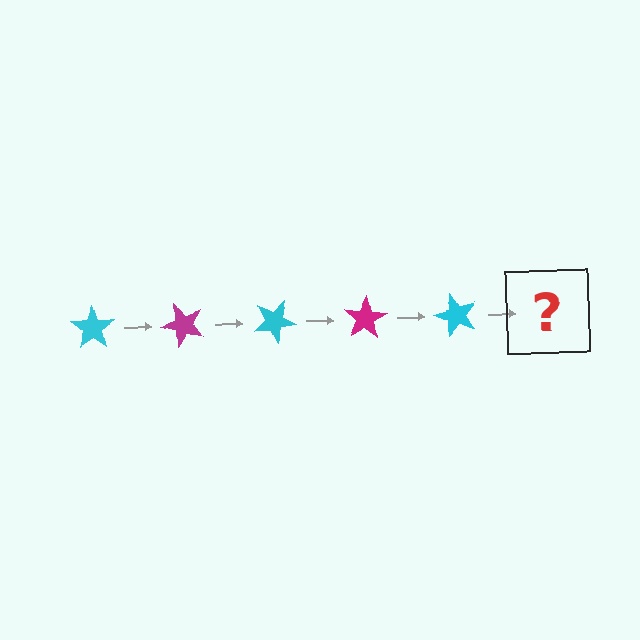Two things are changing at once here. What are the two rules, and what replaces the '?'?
The two rules are that it rotates 50 degrees each step and the color cycles through cyan and magenta. The '?' should be a magenta star, rotated 250 degrees from the start.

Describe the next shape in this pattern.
It should be a magenta star, rotated 250 degrees from the start.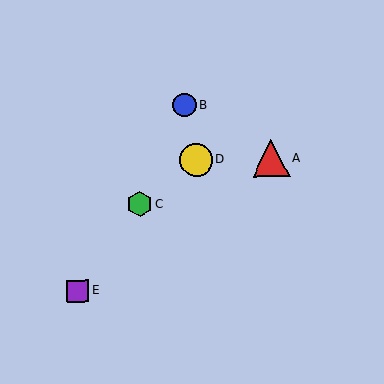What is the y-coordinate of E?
Object E is at y≈291.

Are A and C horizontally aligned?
No, A is at y≈158 and C is at y≈204.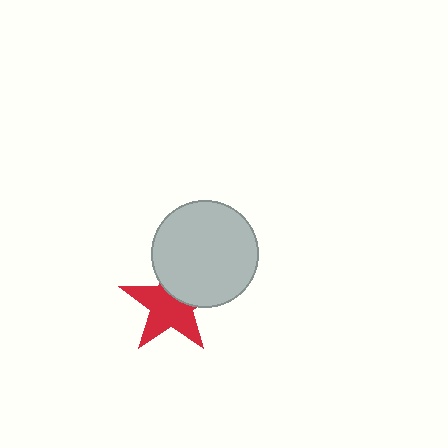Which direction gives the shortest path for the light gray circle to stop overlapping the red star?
Moving toward the upper-right gives the shortest separation.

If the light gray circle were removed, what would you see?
You would see the complete red star.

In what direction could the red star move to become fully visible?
The red star could move toward the lower-left. That would shift it out from behind the light gray circle entirely.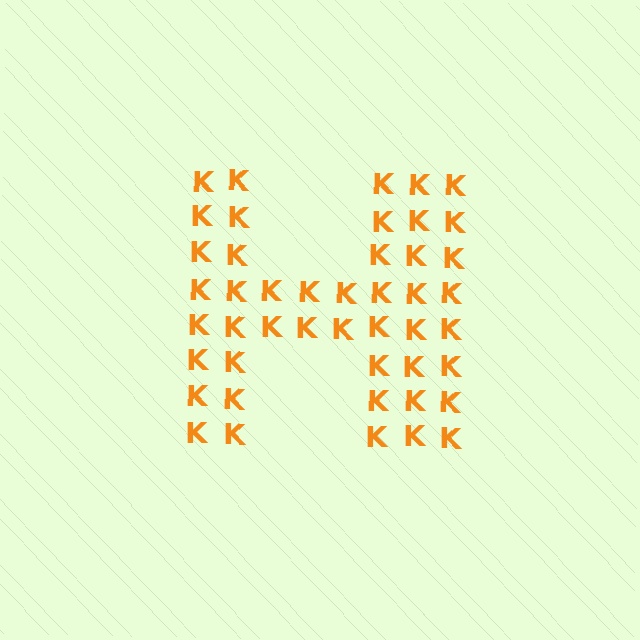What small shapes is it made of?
It is made of small letter K's.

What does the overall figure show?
The overall figure shows the letter H.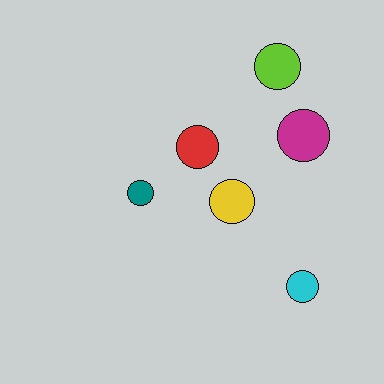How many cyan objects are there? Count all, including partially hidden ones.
There is 1 cyan object.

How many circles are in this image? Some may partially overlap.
There are 6 circles.